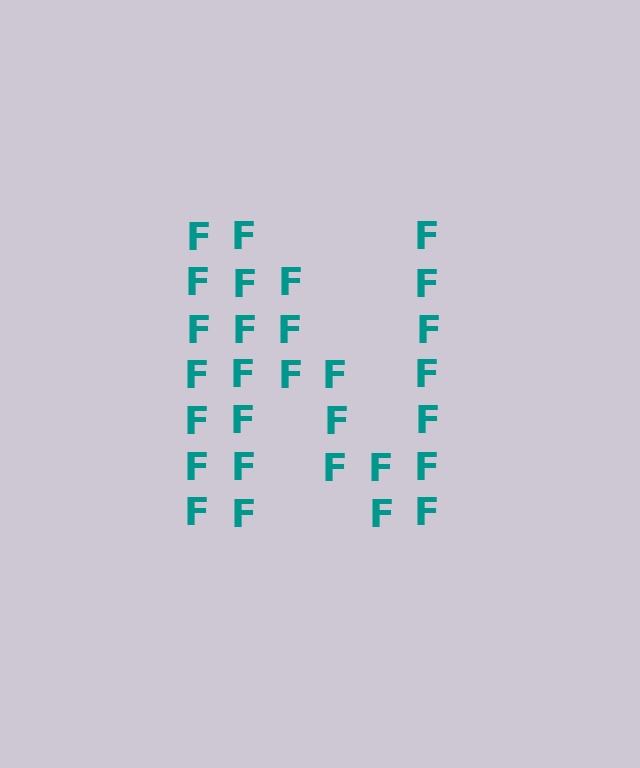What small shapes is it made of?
It is made of small letter F's.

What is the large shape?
The large shape is the letter N.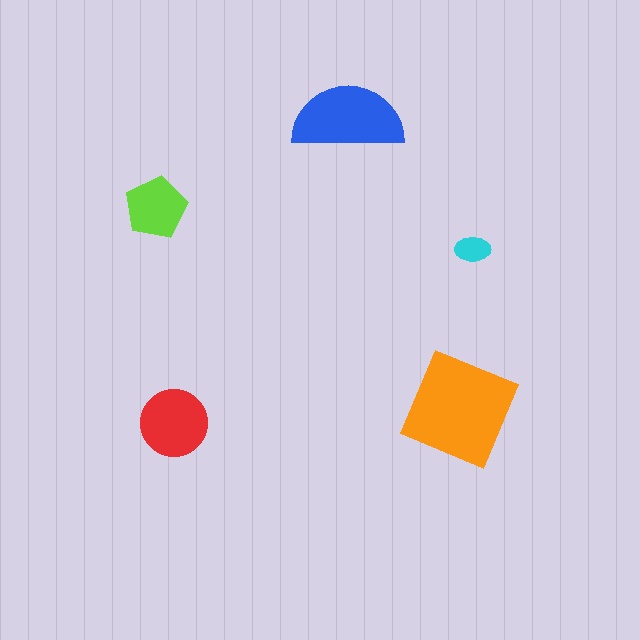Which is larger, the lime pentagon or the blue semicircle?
The blue semicircle.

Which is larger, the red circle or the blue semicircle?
The blue semicircle.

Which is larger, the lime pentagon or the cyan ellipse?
The lime pentagon.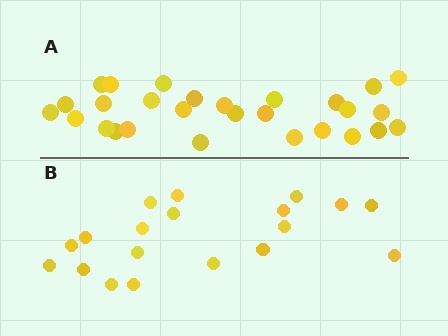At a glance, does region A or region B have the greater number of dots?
Region A (the top region) has more dots.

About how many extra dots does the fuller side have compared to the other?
Region A has roughly 8 or so more dots than region B.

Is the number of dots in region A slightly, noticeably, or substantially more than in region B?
Region A has substantially more. The ratio is roughly 1.5 to 1.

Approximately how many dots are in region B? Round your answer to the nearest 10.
About 20 dots. (The exact count is 19, which rounds to 20.)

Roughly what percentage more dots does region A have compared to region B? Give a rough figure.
About 45% more.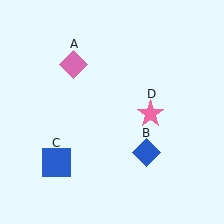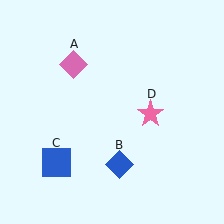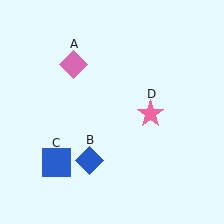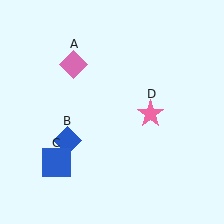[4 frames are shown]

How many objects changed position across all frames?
1 object changed position: blue diamond (object B).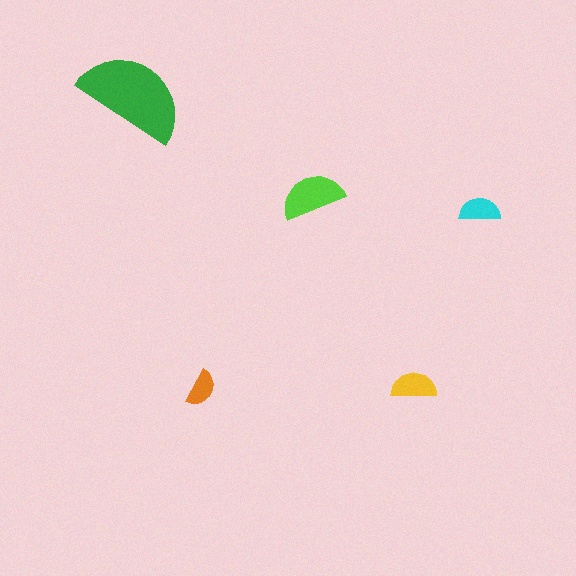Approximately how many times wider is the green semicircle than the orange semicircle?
About 3 times wider.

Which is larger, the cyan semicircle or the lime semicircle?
The lime one.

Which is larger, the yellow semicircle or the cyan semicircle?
The yellow one.